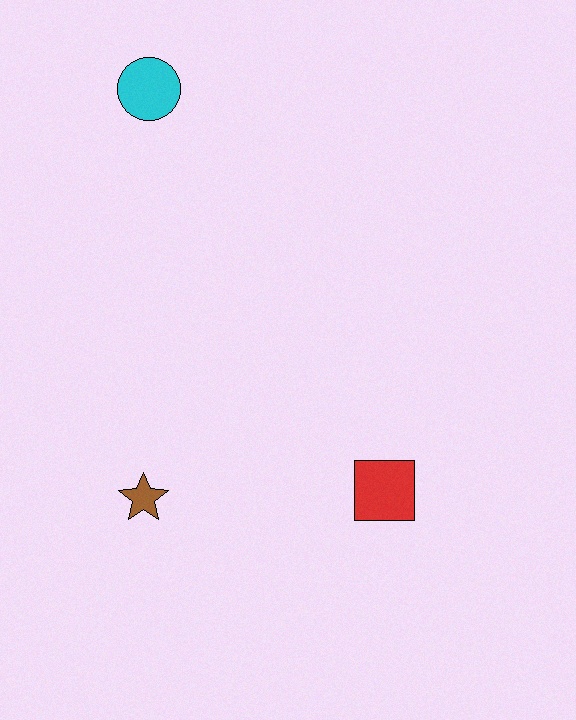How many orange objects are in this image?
There are no orange objects.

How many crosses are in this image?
There are no crosses.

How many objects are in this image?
There are 3 objects.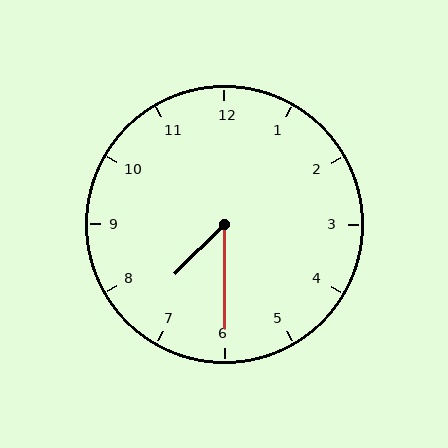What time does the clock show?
7:30.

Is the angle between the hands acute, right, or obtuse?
It is acute.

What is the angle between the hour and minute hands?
Approximately 45 degrees.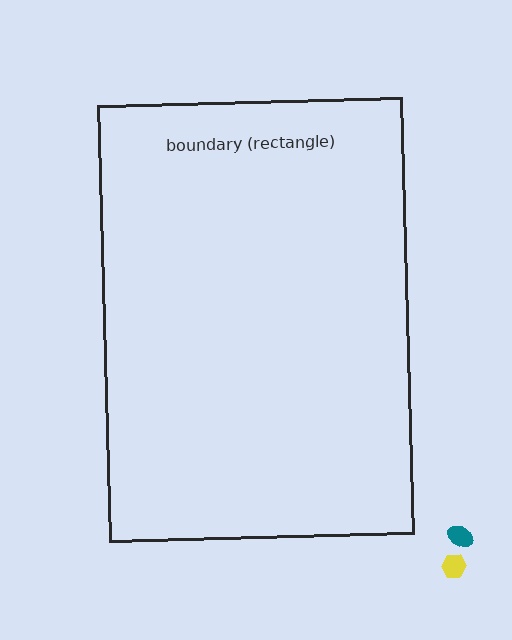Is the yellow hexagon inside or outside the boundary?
Outside.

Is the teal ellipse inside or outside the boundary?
Outside.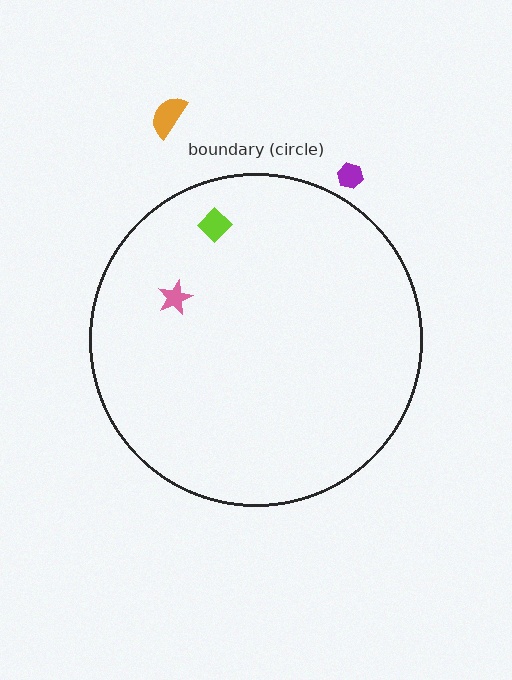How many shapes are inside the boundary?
2 inside, 2 outside.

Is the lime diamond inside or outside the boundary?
Inside.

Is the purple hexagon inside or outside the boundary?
Outside.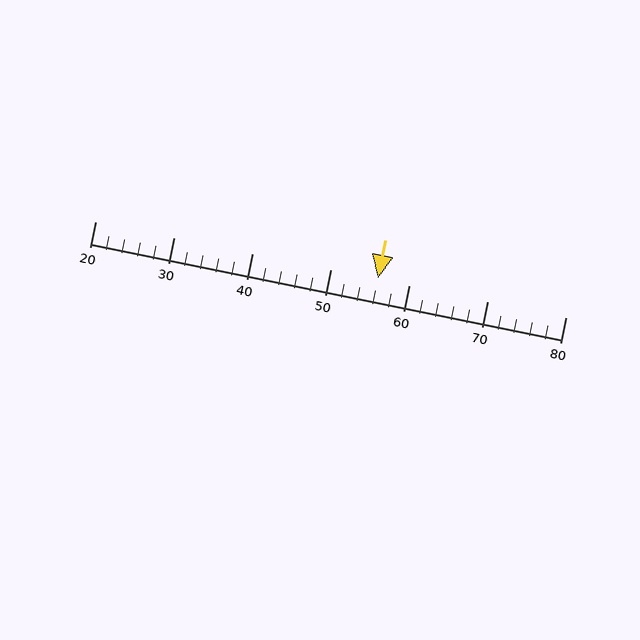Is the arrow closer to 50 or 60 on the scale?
The arrow is closer to 60.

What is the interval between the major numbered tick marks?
The major tick marks are spaced 10 units apart.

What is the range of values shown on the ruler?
The ruler shows values from 20 to 80.